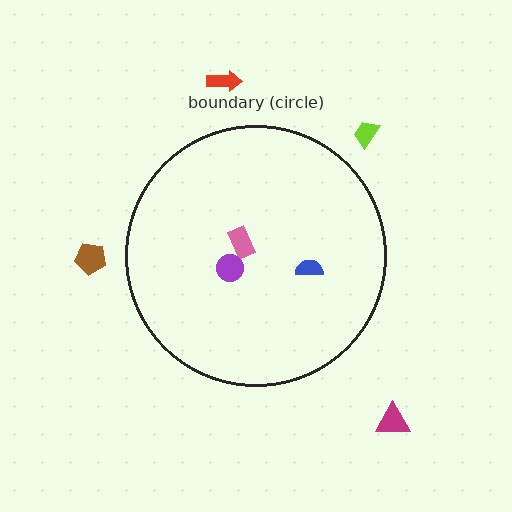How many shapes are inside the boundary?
3 inside, 4 outside.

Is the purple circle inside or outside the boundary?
Inside.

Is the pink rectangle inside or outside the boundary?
Inside.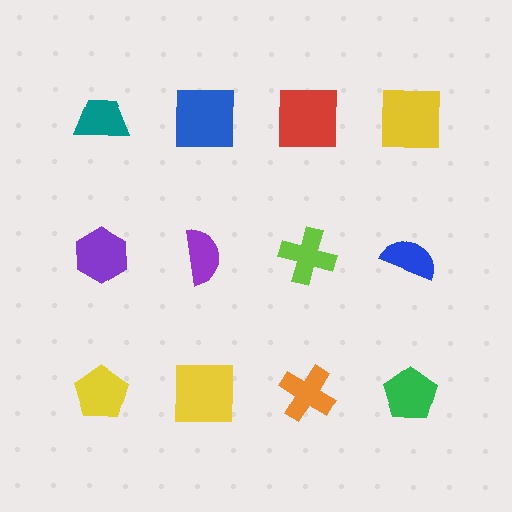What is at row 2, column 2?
A purple semicircle.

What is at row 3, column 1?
A yellow pentagon.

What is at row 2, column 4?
A blue semicircle.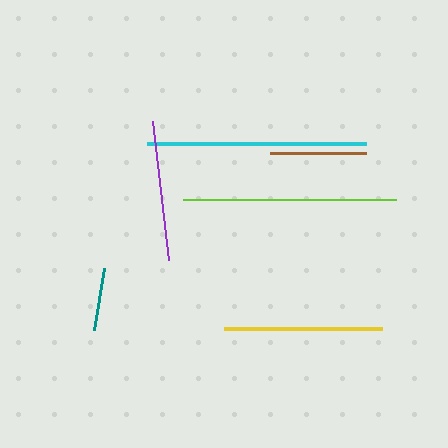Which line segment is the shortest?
The teal line is the shortest at approximately 63 pixels.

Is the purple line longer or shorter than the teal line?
The purple line is longer than the teal line.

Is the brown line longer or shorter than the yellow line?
The yellow line is longer than the brown line.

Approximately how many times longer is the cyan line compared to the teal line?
The cyan line is approximately 3.5 times the length of the teal line.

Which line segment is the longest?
The cyan line is the longest at approximately 219 pixels.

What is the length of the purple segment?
The purple segment is approximately 139 pixels long.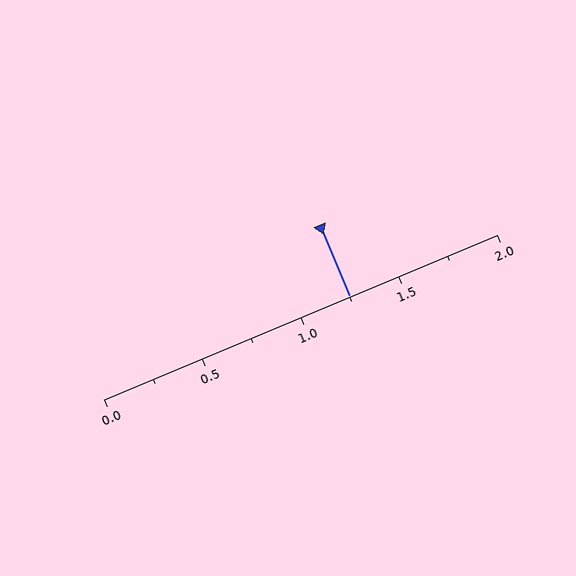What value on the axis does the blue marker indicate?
The marker indicates approximately 1.25.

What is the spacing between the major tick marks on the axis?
The major ticks are spaced 0.5 apart.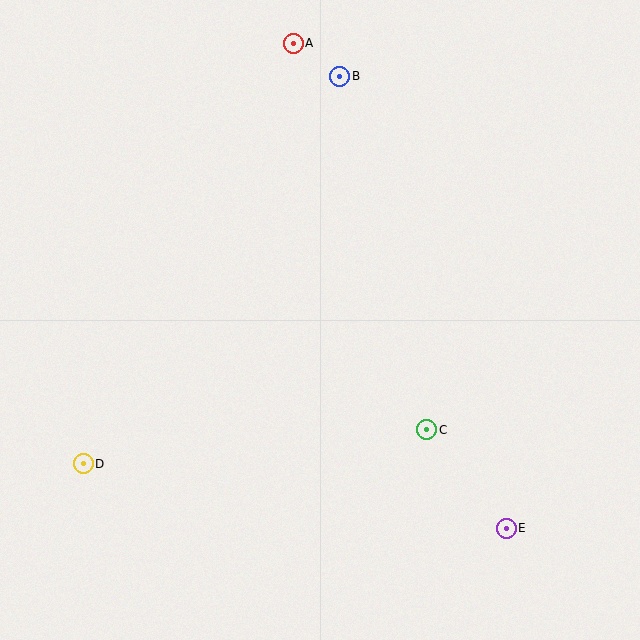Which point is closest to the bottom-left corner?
Point D is closest to the bottom-left corner.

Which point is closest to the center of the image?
Point C at (427, 430) is closest to the center.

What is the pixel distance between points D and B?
The distance between D and B is 465 pixels.